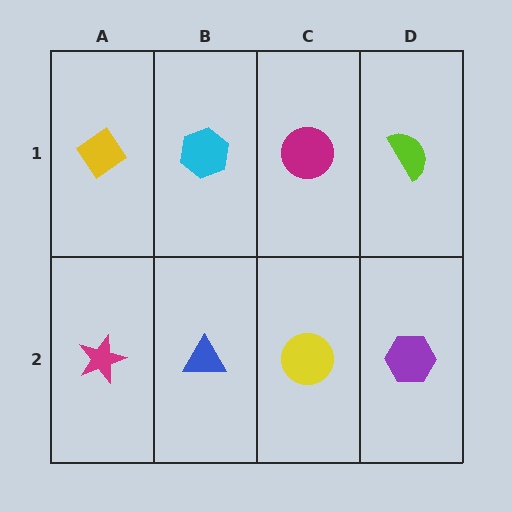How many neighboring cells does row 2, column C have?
3.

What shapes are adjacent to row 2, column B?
A cyan hexagon (row 1, column B), a magenta star (row 2, column A), a yellow circle (row 2, column C).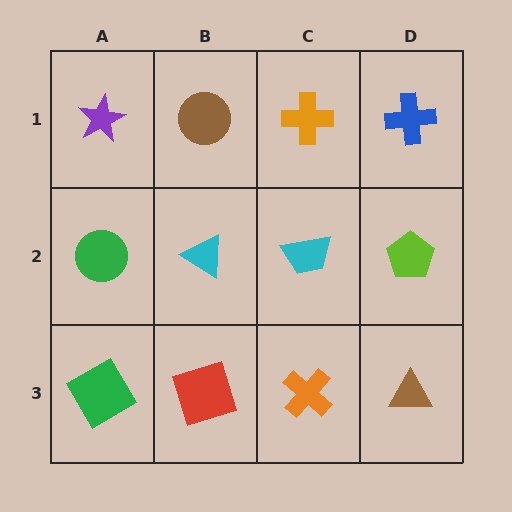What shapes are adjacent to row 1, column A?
A green circle (row 2, column A), a brown circle (row 1, column B).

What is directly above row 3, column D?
A lime pentagon.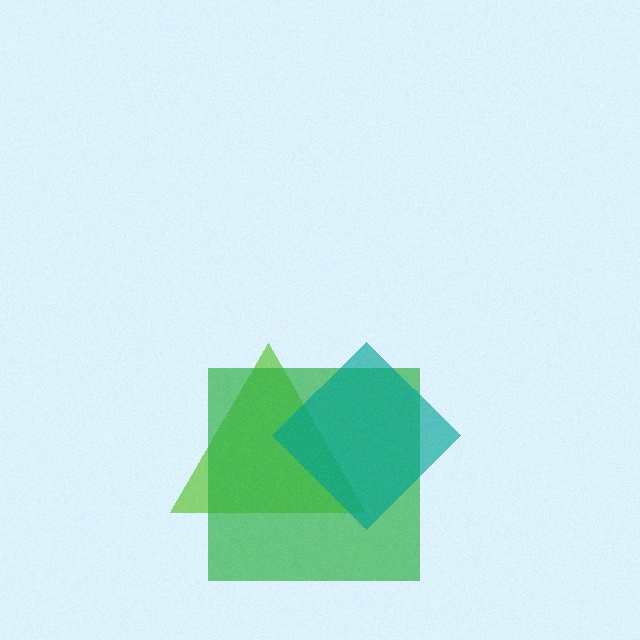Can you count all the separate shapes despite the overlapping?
Yes, there are 3 separate shapes.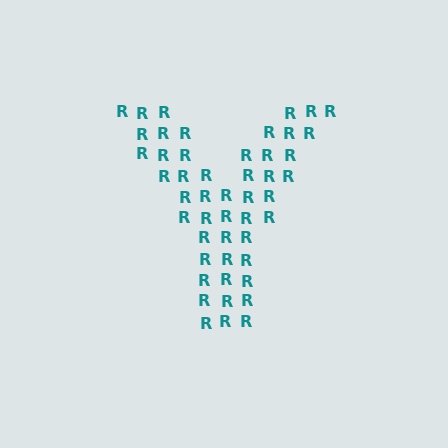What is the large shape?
The large shape is the letter Y.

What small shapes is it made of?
It is made of small letter R's.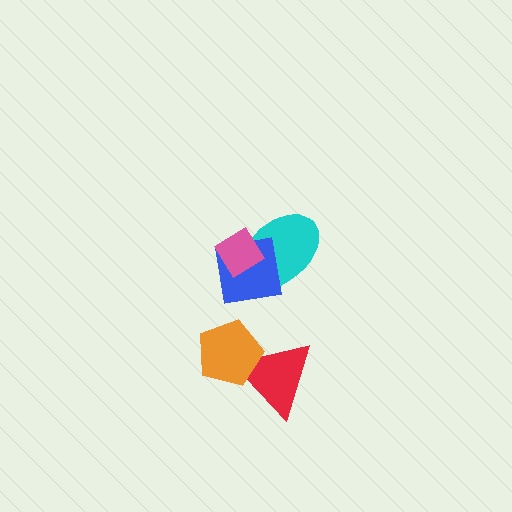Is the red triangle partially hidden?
Yes, it is partially covered by another shape.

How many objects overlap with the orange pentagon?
1 object overlaps with the orange pentagon.